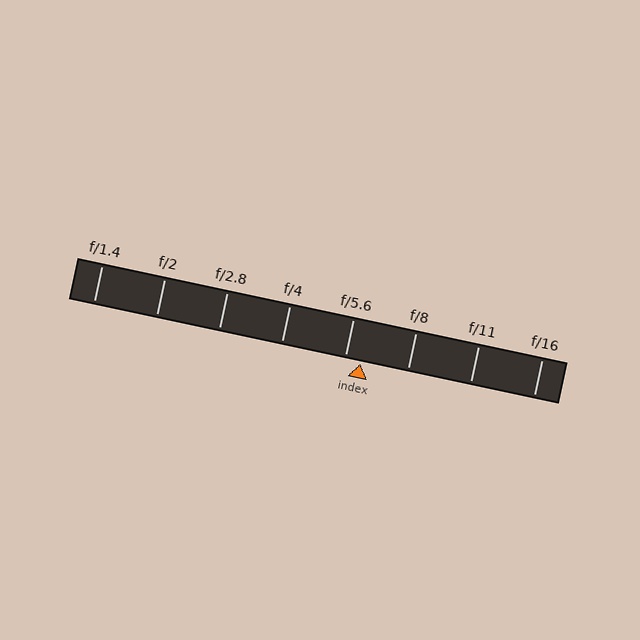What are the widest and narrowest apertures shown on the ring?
The widest aperture shown is f/1.4 and the narrowest is f/16.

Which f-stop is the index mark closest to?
The index mark is closest to f/5.6.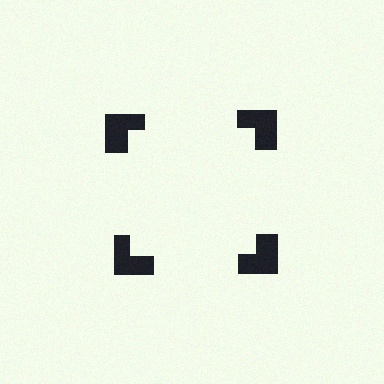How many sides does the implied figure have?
4 sides.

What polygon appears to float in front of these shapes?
An illusory square — its edges are inferred from the aligned wedge cuts in the notched squares, not physically drawn.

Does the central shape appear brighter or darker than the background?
It typically appears slightly brighter than the background, even though no actual brightness change is drawn.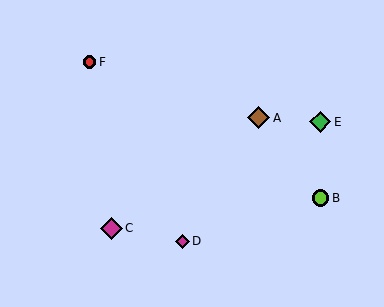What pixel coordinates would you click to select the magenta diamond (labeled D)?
Click at (182, 241) to select the magenta diamond D.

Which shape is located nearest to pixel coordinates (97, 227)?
The magenta diamond (labeled C) at (111, 228) is nearest to that location.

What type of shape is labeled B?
Shape B is a lime circle.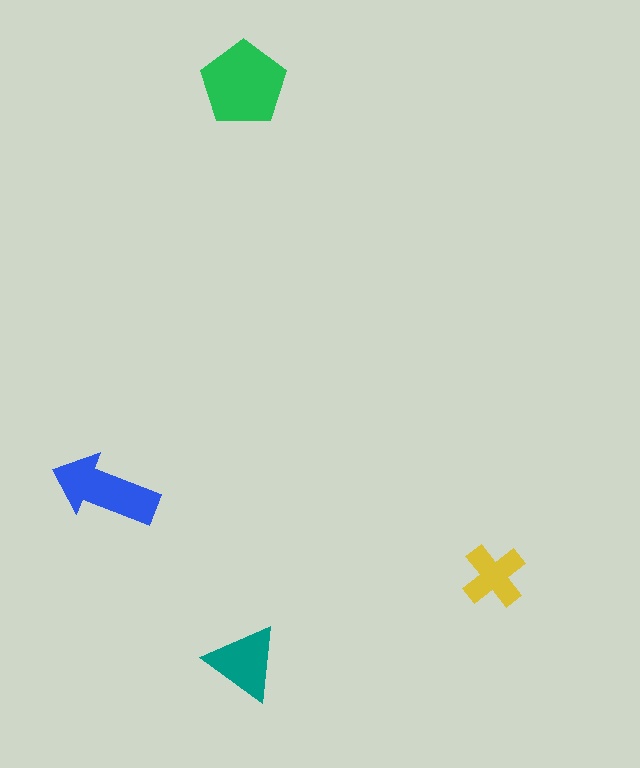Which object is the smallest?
The yellow cross.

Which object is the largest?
The green pentagon.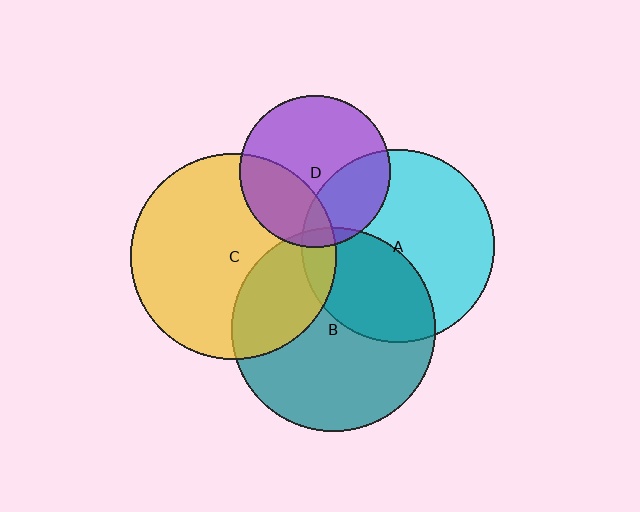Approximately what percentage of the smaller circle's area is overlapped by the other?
Approximately 30%.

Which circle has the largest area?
Circle C (yellow).